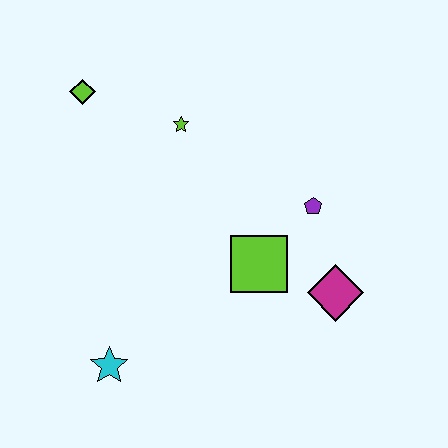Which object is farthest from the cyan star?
The lime diamond is farthest from the cyan star.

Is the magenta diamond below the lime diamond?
Yes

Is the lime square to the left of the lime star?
No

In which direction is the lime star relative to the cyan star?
The lime star is above the cyan star.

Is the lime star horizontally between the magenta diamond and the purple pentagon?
No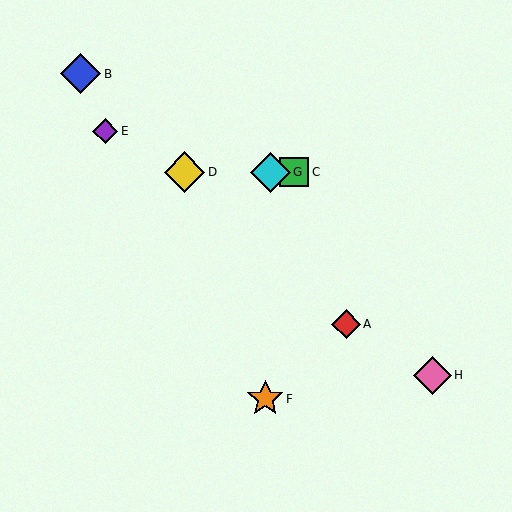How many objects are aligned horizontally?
3 objects (C, D, G) are aligned horizontally.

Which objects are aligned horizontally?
Objects C, D, G are aligned horizontally.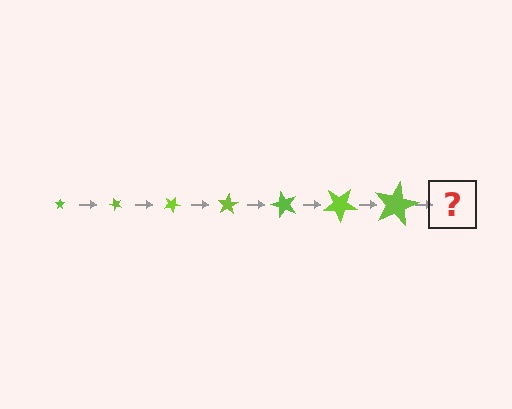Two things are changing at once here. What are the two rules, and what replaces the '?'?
The two rules are that the star grows larger each step and it rotates 50 degrees each step. The '?' should be a star, larger than the previous one and rotated 350 degrees from the start.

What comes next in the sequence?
The next element should be a star, larger than the previous one and rotated 350 degrees from the start.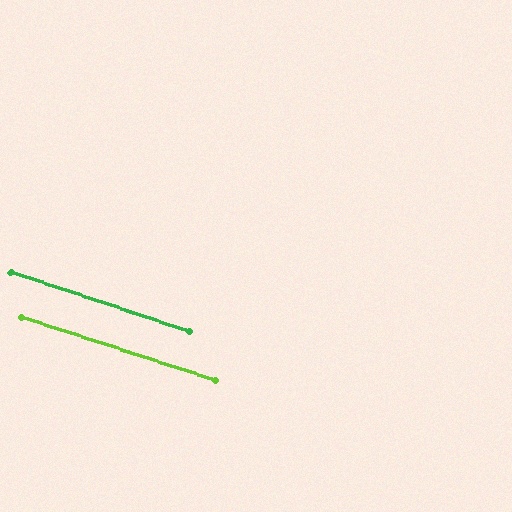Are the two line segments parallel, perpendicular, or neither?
Parallel — their directions differ by only 0.6°.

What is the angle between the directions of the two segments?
Approximately 1 degree.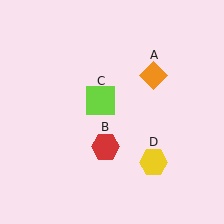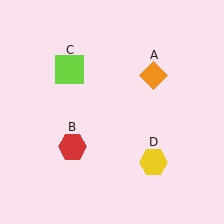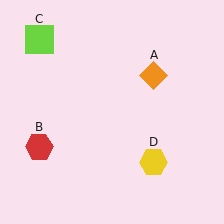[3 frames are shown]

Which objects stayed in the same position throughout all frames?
Orange diamond (object A) and yellow hexagon (object D) remained stationary.